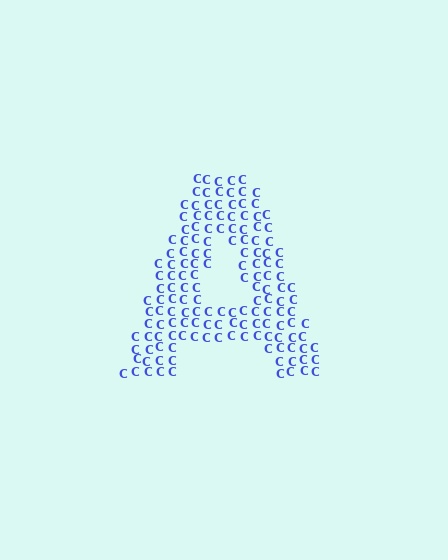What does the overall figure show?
The overall figure shows the letter A.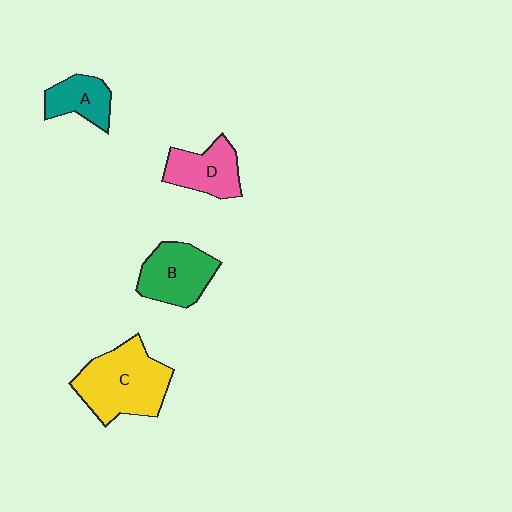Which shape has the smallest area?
Shape A (teal).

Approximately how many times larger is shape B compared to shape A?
Approximately 1.5 times.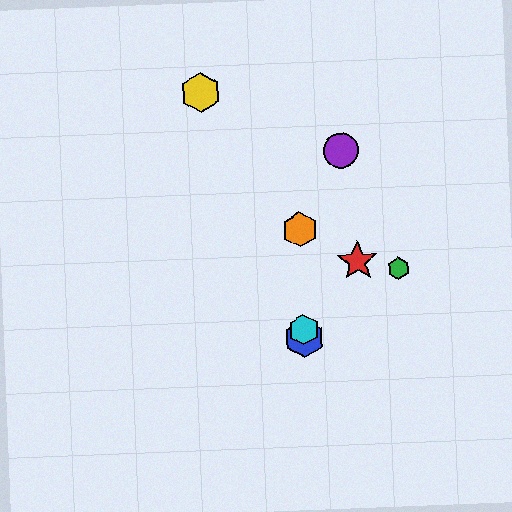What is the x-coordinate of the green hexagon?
The green hexagon is at x≈399.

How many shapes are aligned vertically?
3 shapes (the blue hexagon, the orange hexagon, the cyan hexagon) are aligned vertically.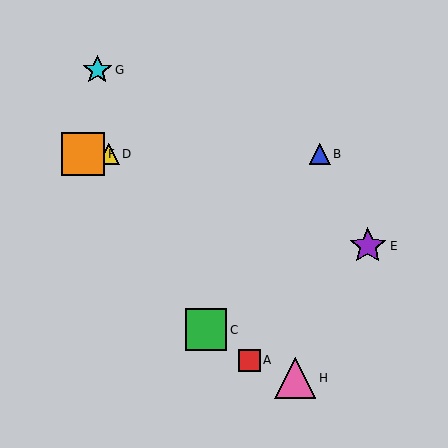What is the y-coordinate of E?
Object E is at y≈246.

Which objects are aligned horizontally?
Objects B, D, F are aligned horizontally.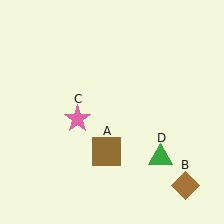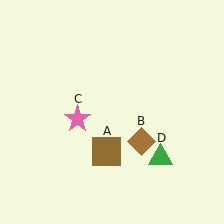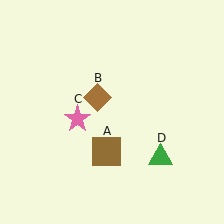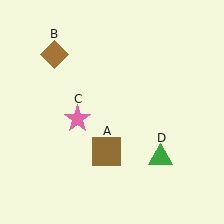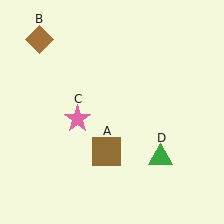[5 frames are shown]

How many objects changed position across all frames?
1 object changed position: brown diamond (object B).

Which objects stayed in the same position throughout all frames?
Brown square (object A) and pink star (object C) and green triangle (object D) remained stationary.